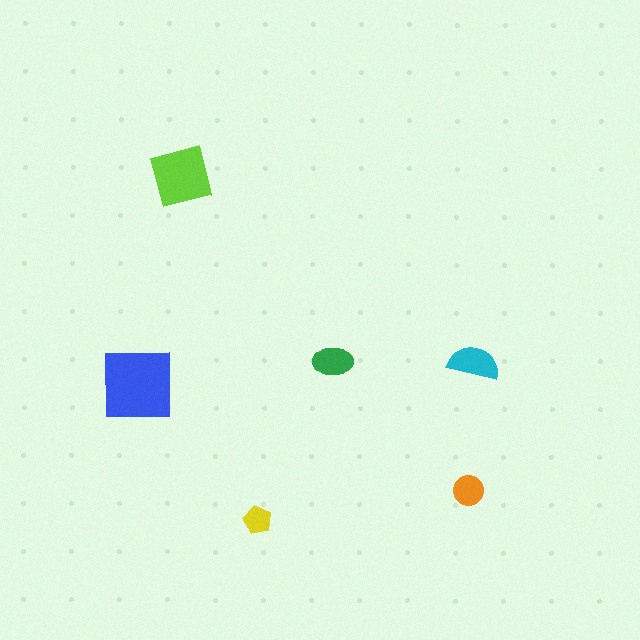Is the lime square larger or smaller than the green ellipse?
Larger.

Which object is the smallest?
The yellow pentagon.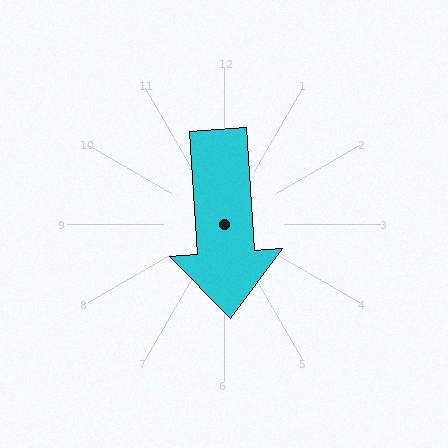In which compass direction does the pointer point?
South.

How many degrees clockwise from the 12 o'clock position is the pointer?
Approximately 176 degrees.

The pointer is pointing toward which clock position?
Roughly 6 o'clock.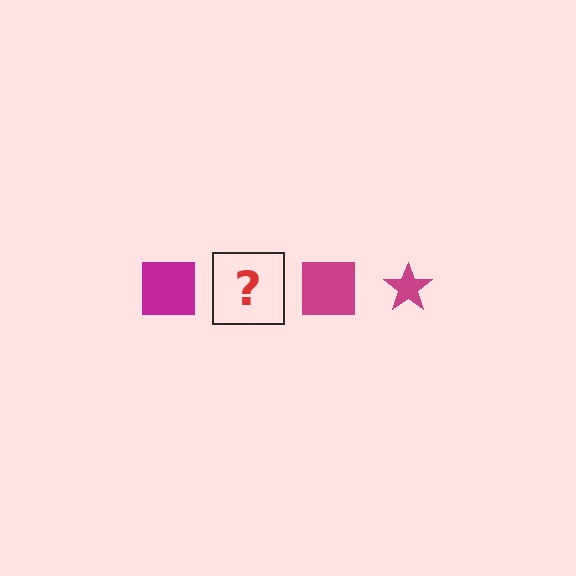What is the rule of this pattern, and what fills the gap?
The rule is that the pattern cycles through square, star shapes in magenta. The gap should be filled with a magenta star.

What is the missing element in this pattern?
The missing element is a magenta star.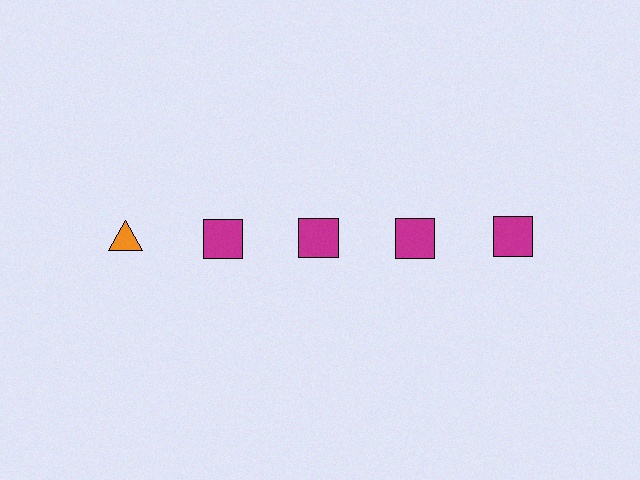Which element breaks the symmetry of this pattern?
The orange triangle in the top row, leftmost column breaks the symmetry. All other shapes are magenta squares.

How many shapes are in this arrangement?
There are 5 shapes arranged in a grid pattern.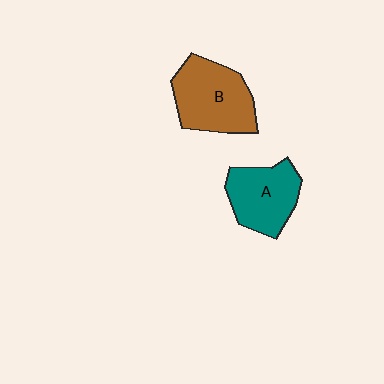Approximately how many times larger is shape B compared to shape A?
Approximately 1.2 times.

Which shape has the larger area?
Shape B (brown).